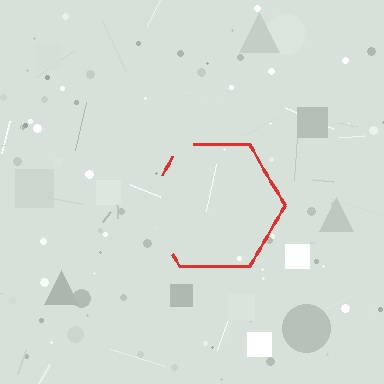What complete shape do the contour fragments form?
The contour fragments form a hexagon.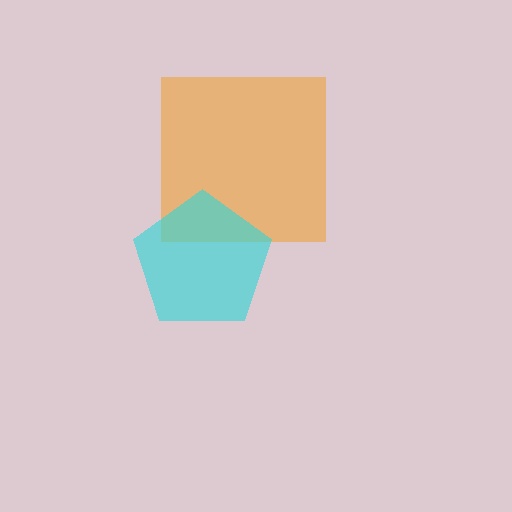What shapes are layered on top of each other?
The layered shapes are: an orange square, a cyan pentagon.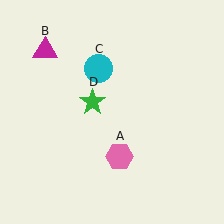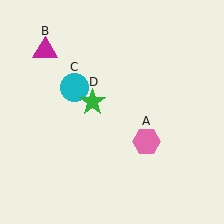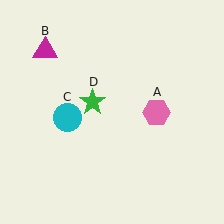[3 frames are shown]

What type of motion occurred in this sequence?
The pink hexagon (object A), cyan circle (object C) rotated counterclockwise around the center of the scene.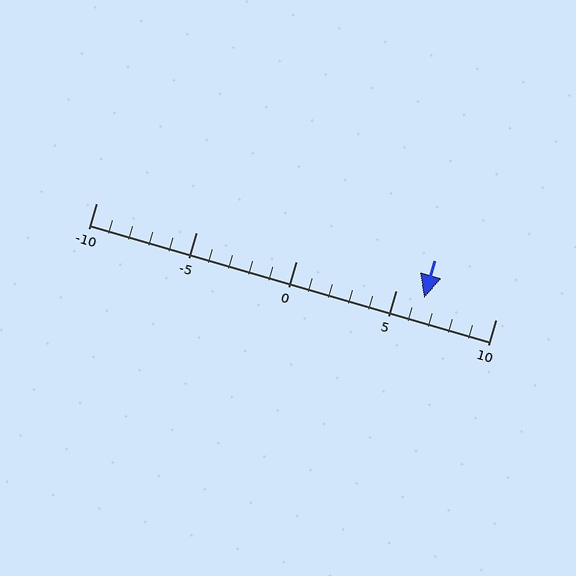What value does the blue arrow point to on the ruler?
The blue arrow points to approximately 6.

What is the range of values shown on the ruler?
The ruler shows values from -10 to 10.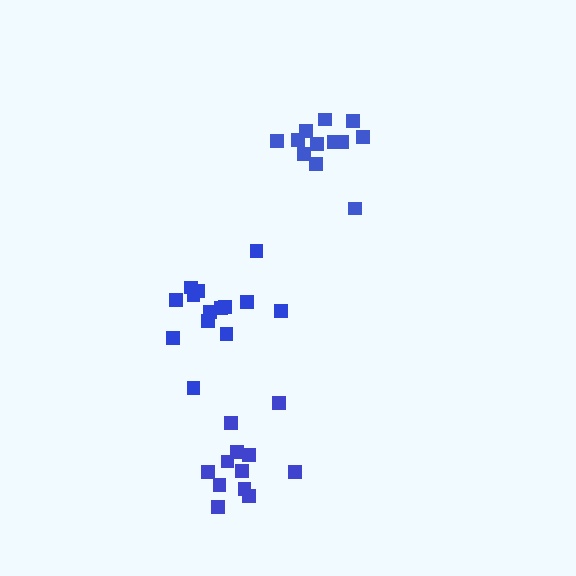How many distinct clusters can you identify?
There are 3 distinct clusters.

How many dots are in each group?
Group 1: 14 dots, Group 2: 12 dots, Group 3: 12 dots (38 total).